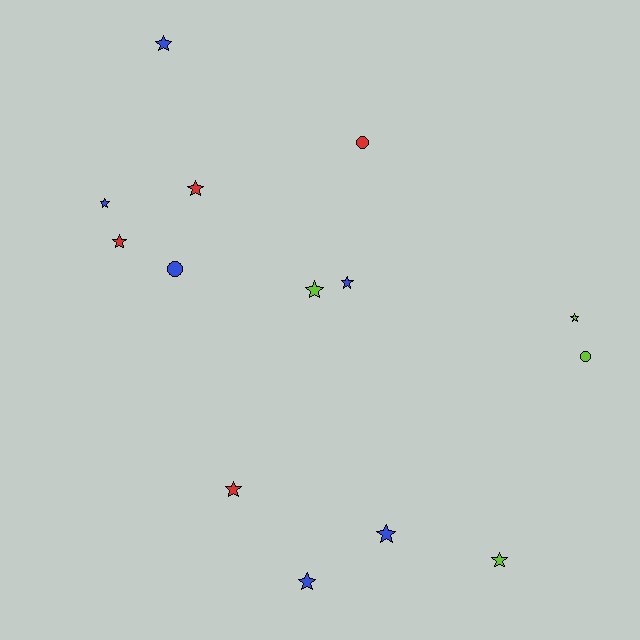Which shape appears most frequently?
Star, with 11 objects.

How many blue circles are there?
There is 1 blue circle.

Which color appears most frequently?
Blue, with 6 objects.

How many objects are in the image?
There are 14 objects.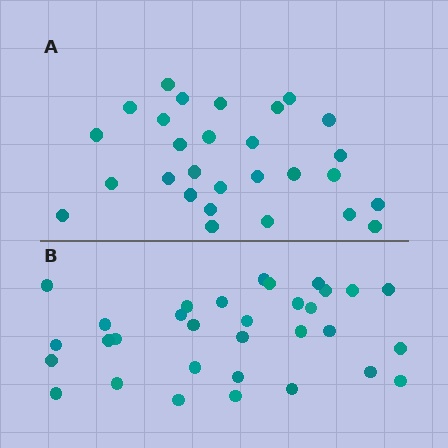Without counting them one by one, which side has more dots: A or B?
Region B (the bottom region) has more dots.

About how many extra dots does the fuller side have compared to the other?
Region B has about 4 more dots than region A.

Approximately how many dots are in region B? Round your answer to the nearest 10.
About 30 dots. (The exact count is 32, which rounds to 30.)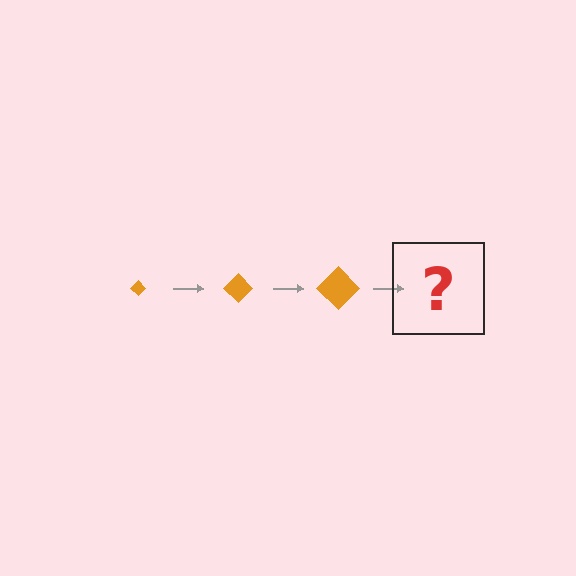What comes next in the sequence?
The next element should be an orange diamond, larger than the previous one.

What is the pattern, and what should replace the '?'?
The pattern is that the diamond gets progressively larger each step. The '?' should be an orange diamond, larger than the previous one.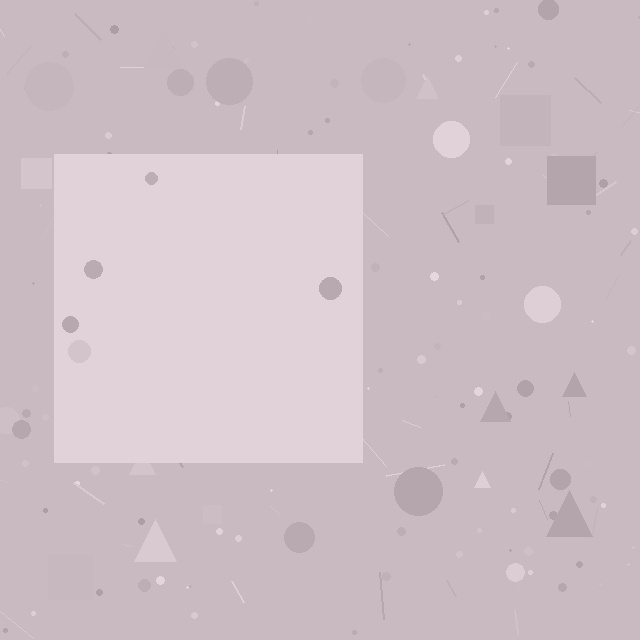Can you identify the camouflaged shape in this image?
The camouflaged shape is a square.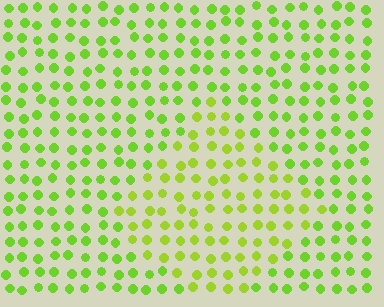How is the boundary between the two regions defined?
The boundary is defined purely by a slight shift in hue (about 17 degrees). Spacing, size, and orientation are identical on both sides.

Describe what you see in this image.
The image is filled with small lime elements in a uniform arrangement. A diamond-shaped region is visible where the elements are tinted to a slightly different hue, forming a subtle color boundary.